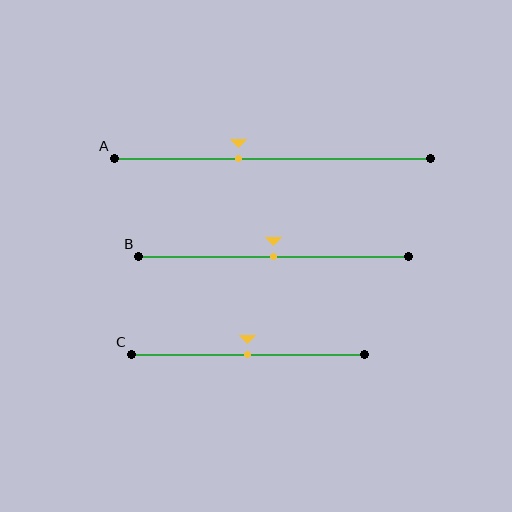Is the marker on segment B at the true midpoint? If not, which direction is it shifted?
Yes, the marker on segment B is at the true midpoint.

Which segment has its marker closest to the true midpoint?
Segment B has its marker closest to the true midpoint.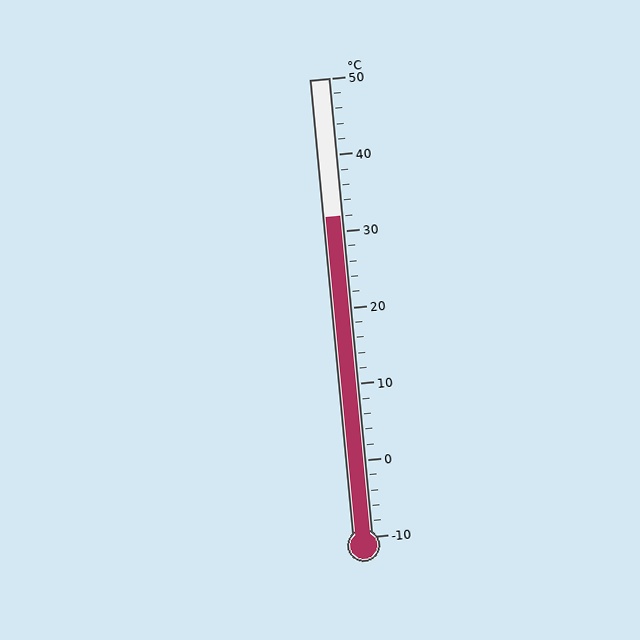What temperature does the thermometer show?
The thermometer shows approximately 32°C.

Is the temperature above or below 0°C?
The temperature is above 0°C.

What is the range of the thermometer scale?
The thermometer scale ranges from -10°C to 50°C.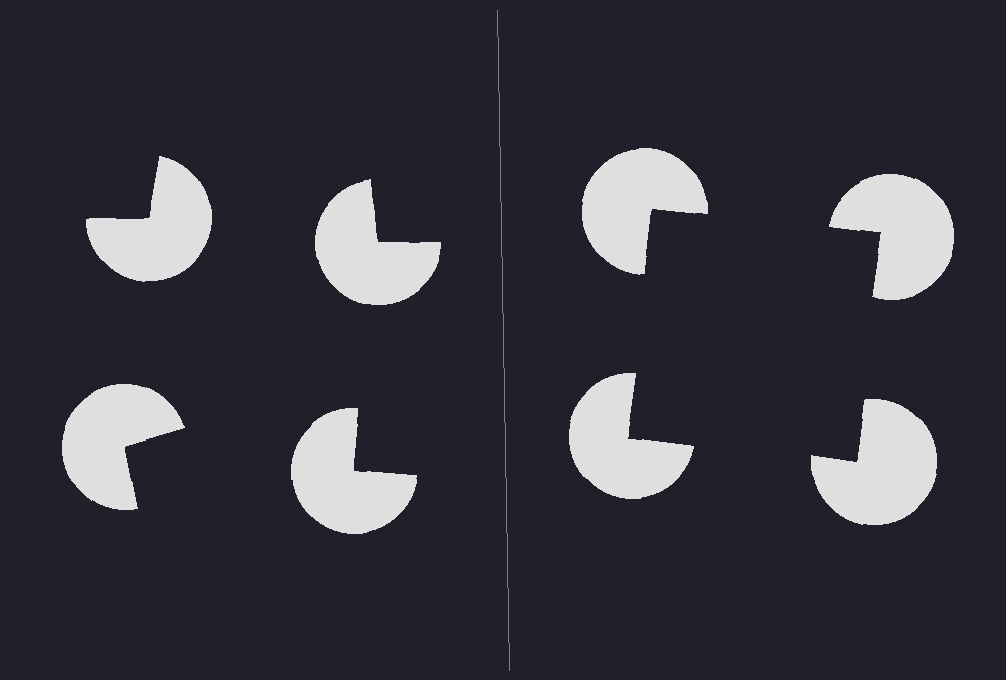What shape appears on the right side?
An illusory square.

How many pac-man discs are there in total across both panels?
8 — 4 on each side.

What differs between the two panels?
The pac-man discs are positioned identically on both sides; only the wedge orientations differ. On the right they align to a square; on the left they are misaligned.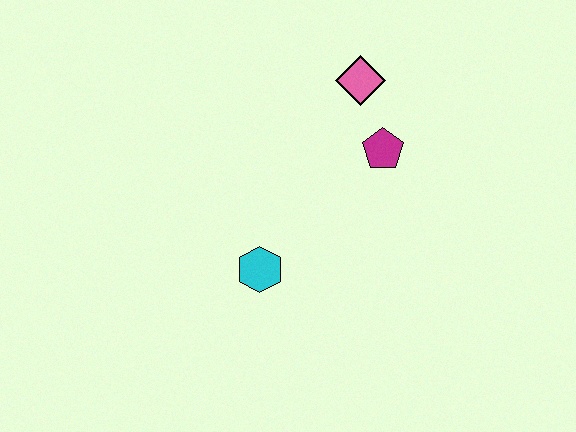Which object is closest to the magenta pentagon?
The pink diamond is closest to the magenta pentagon.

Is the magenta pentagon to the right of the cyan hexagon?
Yes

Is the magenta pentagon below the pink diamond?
Yes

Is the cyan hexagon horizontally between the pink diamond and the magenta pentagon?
No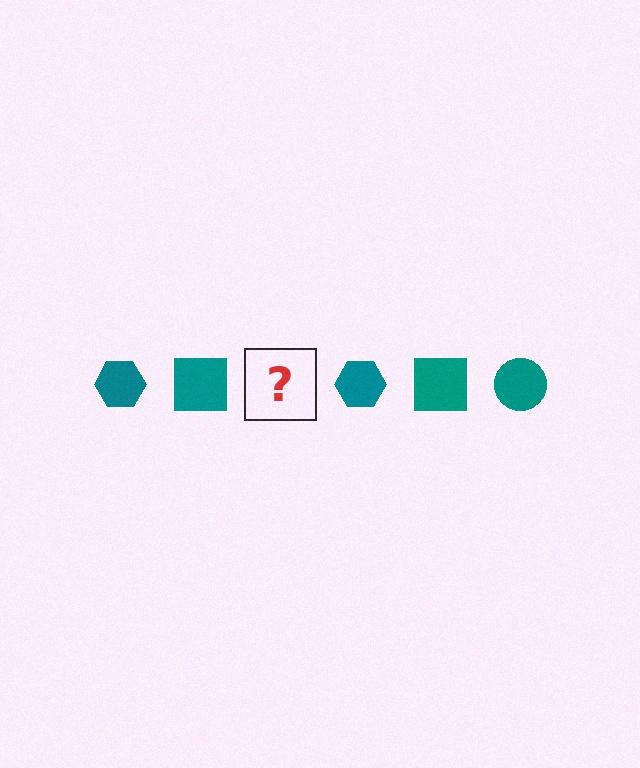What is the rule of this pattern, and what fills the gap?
The rule is that the pattern cycles through hexagon, square, circle shapes in teal. The gap should be filled with a teal circle.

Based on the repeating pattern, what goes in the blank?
The blank should be a teal circle.